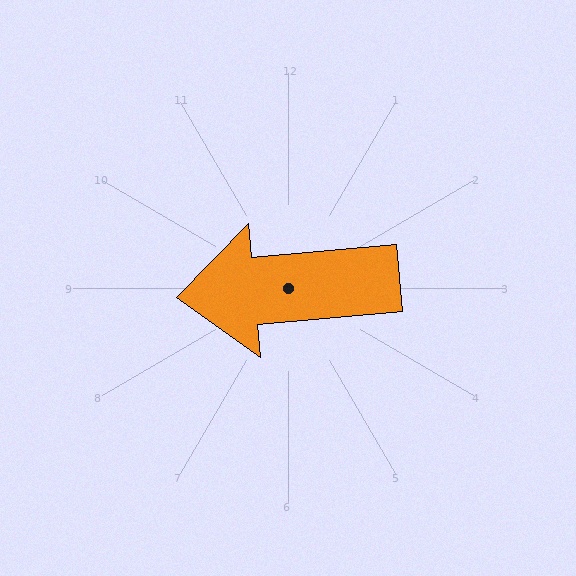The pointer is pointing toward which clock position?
Roughly 9 o'clock.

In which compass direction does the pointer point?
West.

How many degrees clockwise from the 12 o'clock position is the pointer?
Approximately 265 degrees.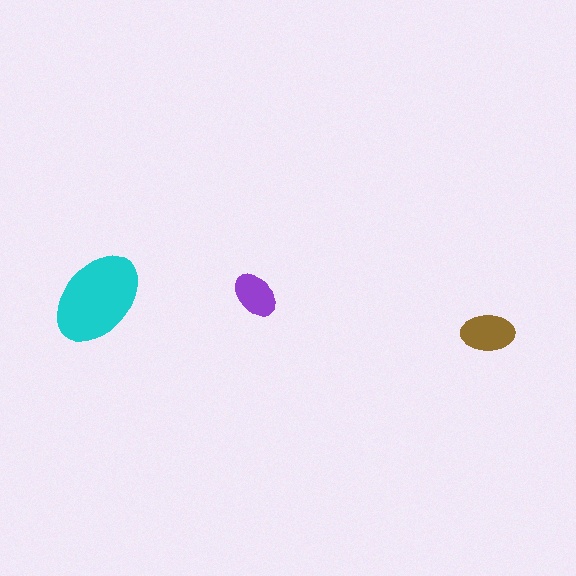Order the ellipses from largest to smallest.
the cyan one, the brown one, the purple one.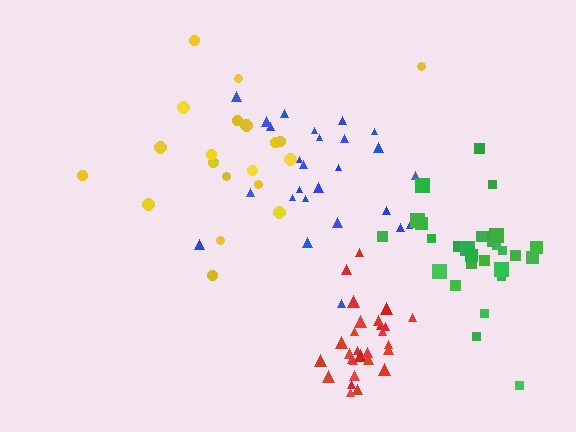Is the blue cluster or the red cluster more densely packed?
Red.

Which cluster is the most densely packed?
Red.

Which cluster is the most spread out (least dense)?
Yellow.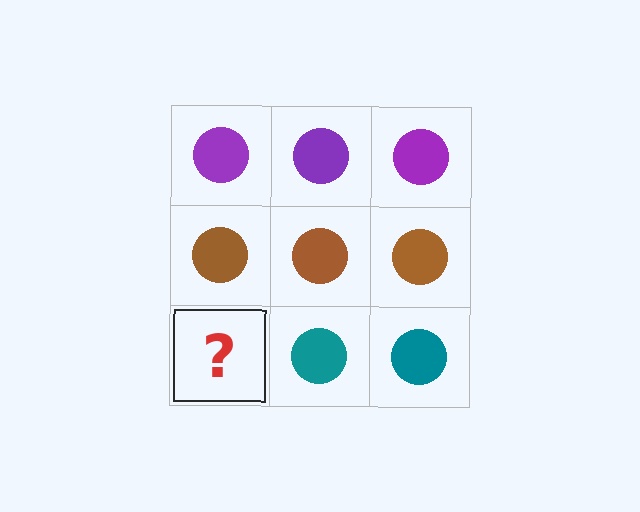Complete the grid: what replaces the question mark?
The question mark should be replaced with a teal circle.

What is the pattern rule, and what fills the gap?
The rule is that each row has a consistent color. The gap should be filled with a teal circle.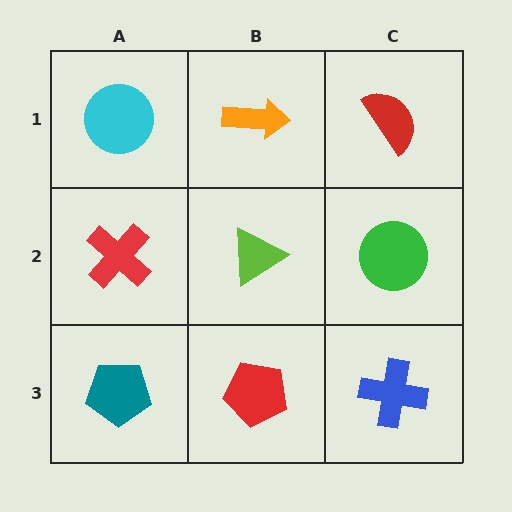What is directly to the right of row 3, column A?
A red pentagon.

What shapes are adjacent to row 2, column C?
A red semicircle (row 1, column C), a blue cross (row 3, column C), a lime triangle (row 2, column B).